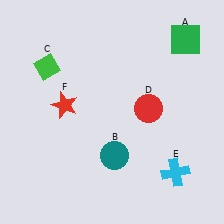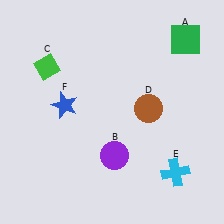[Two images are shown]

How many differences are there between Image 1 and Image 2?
There are 3 differences between the two images.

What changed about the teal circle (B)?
In Image 1, B is teal. In Image 2, it changed to purple.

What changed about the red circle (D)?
In Image 1, D is red. In Image 2, it changed to brown.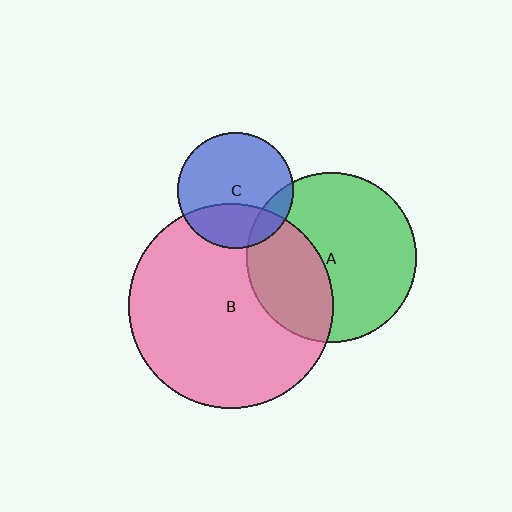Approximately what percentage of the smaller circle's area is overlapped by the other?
Approximately 15%.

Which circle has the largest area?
Circle B (pink).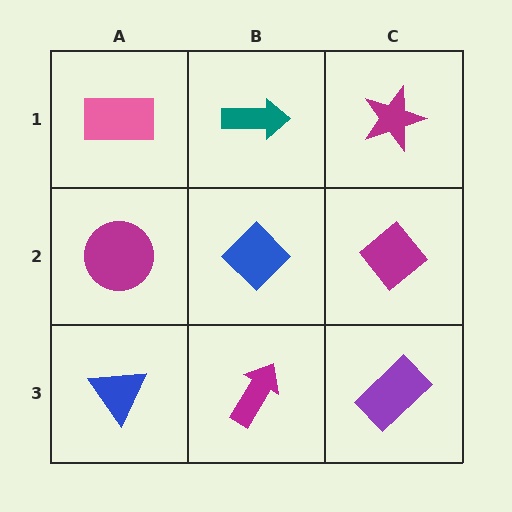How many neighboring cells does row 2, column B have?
4.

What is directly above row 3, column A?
A magenta circle.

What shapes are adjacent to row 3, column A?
A magenta circle (row 2, column A), a magenta arrow (row 3, column B).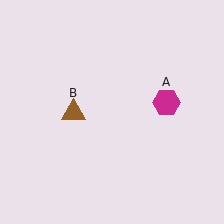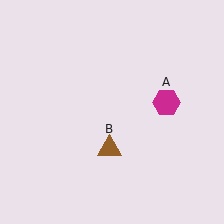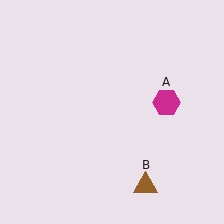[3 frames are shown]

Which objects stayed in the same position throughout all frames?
Magenta hexagon (object A) remained stationary.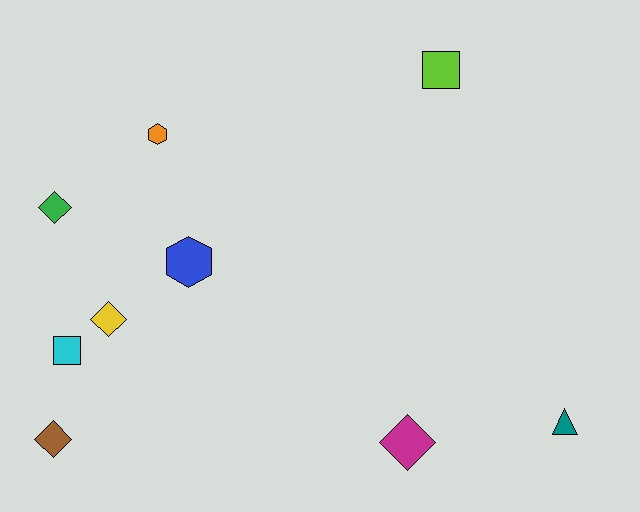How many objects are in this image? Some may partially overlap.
There are 9 objects.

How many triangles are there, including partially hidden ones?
There is 1 triangle.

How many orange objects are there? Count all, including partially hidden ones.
There is 1 orange object.